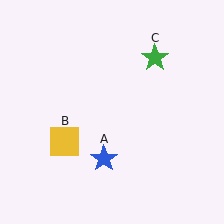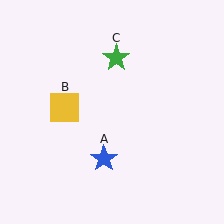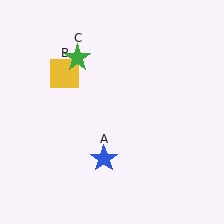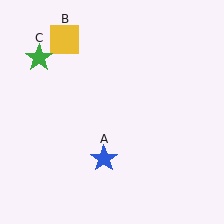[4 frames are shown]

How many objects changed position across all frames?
2 objects changed position: yellow square (object B), green star (object C).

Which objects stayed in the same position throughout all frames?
Blue star (object A) remained stationary.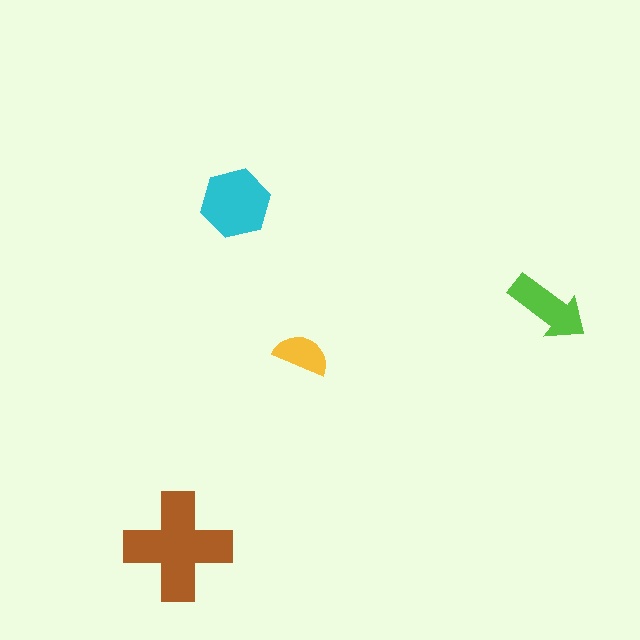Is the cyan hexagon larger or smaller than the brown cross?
Smaller.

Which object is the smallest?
The yellow semicircle.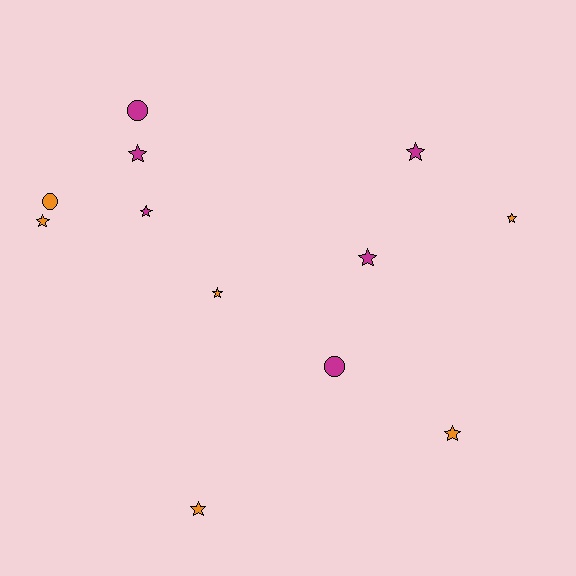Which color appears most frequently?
Magenta, with 6 objects.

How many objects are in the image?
There are 12 objects.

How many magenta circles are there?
There are 2 magenta circles.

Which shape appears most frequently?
Star, with 9 objects.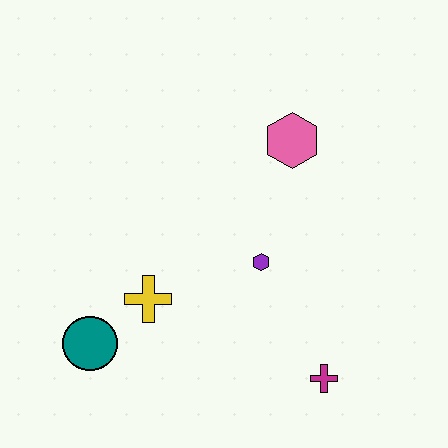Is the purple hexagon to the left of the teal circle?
No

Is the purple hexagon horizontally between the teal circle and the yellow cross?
No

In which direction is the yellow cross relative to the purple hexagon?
The yellow cross is to the left of the purple hexagon.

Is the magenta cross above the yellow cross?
No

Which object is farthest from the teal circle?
The pink hexagon is farthest from the teal circle.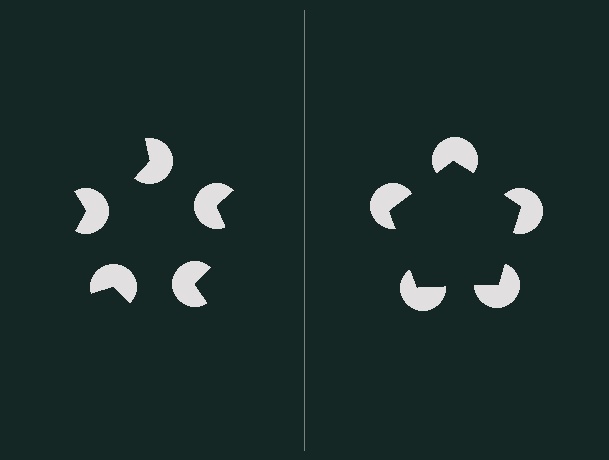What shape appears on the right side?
An illusory pentagon.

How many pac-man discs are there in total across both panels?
10 — 5 on each side.